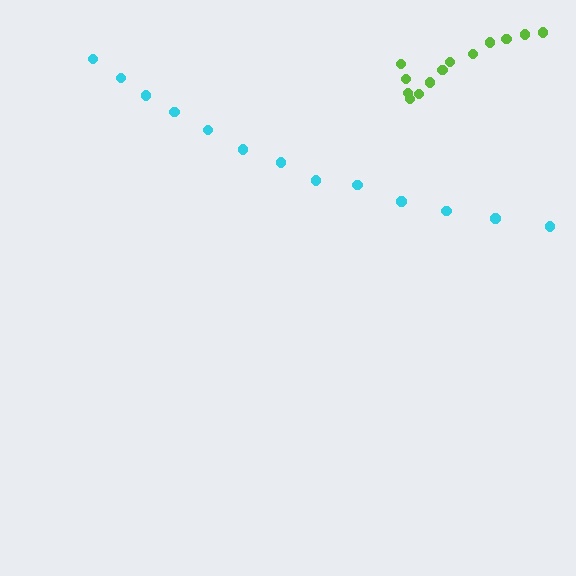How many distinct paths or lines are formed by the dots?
There are 2 distinct paths.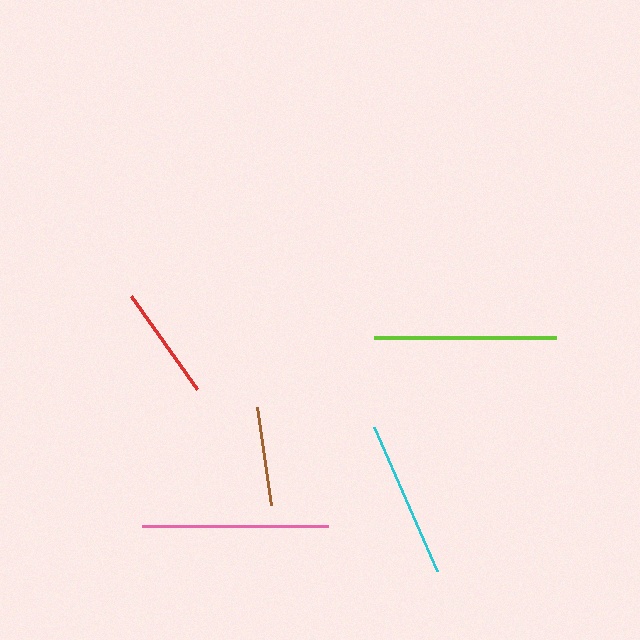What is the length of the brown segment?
The brown segment is approximately 99 pixels long.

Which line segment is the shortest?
The brown line is the shortest at approximately 99 pixels.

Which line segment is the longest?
The pink line is the longest at approximately 186 pixels.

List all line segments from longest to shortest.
From longest to shortest: pink, lime, cyan, red, brown.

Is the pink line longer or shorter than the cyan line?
The pink line is longer than the cyan line.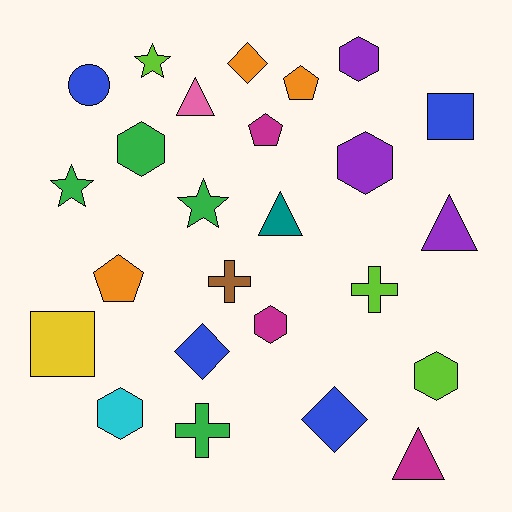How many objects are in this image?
There are 25 objects.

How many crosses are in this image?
There are 3 crosses.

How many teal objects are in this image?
There is 1 teal object.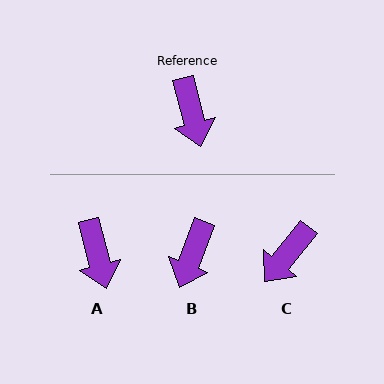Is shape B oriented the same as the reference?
No, it is off by about 36 degrees.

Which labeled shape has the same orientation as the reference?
A.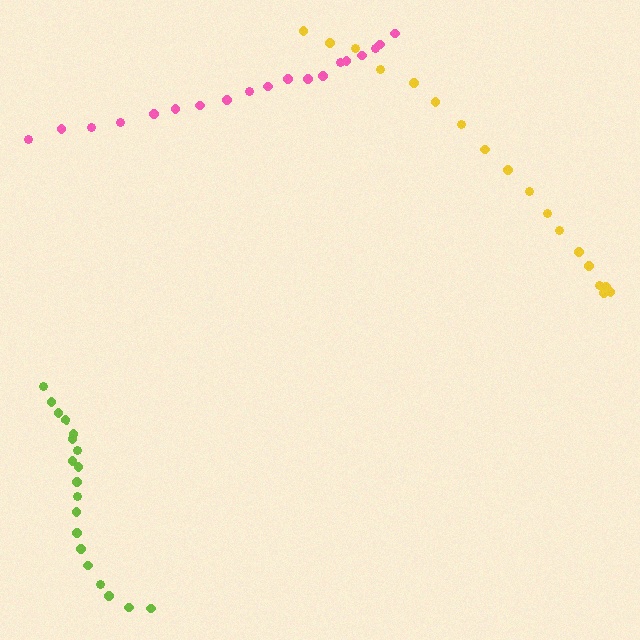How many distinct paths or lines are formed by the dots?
There are 3 distinct paths.